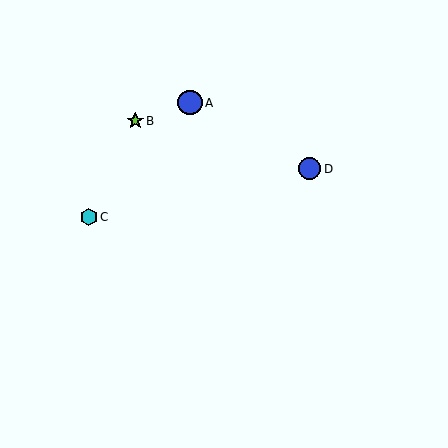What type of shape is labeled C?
Shape C is a cyan hexagon.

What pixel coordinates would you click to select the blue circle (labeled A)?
Click at (190, 103) to select the blue circle A.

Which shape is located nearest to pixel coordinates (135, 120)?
The lime star (labeled B) at (135, 121) is nearest to that location.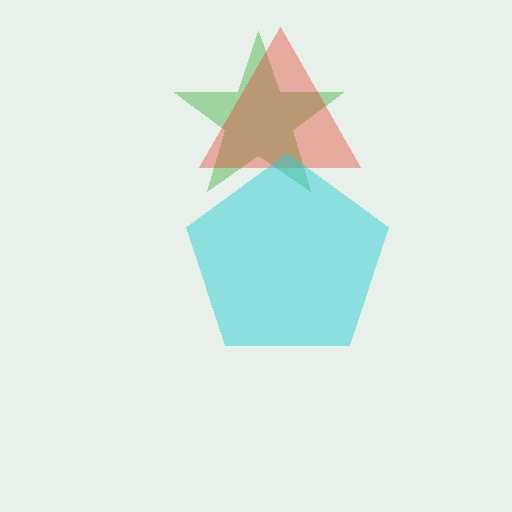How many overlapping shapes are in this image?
There are 3 overlapping shapes in the image.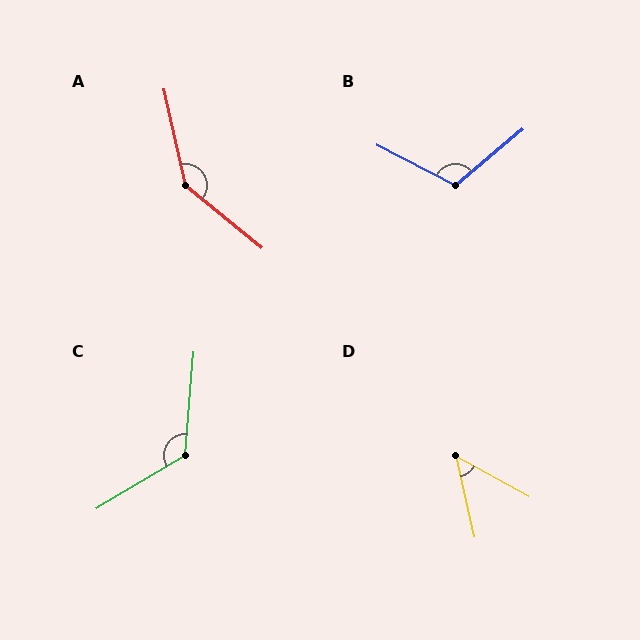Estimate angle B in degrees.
Approximately 112 degrees.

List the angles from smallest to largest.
D (48°), B (112°), C (126°), A (141°).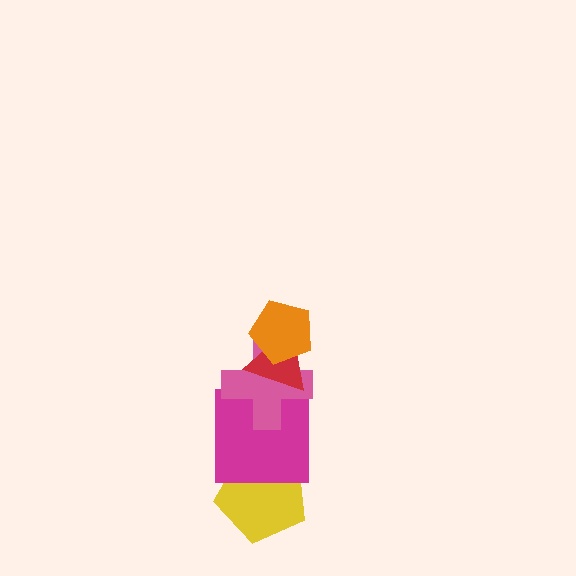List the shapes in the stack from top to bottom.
From top to bottom: the orange pentagon, the red triangle, the pink cross, the magenta square, the yellow pentagon.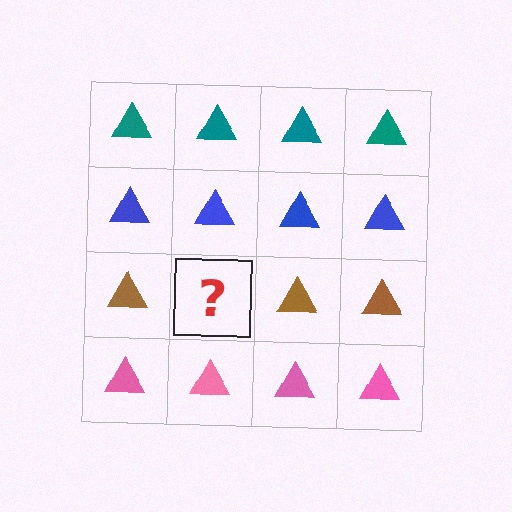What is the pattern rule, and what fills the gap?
The rule is that each row has a consistent color. The gap should be filled with a brown triangle.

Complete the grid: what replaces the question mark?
The question mark should be replaced with a brown triangle.